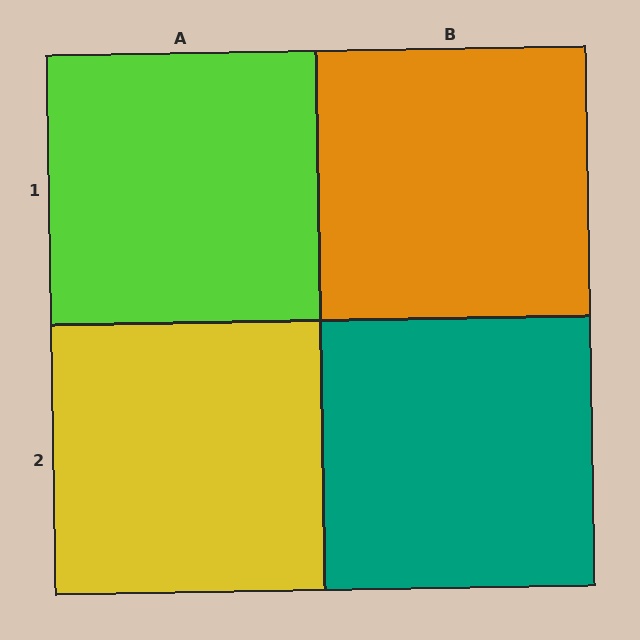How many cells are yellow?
1 cell is yellow.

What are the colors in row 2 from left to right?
Yellow, teal.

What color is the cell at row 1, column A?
Lime.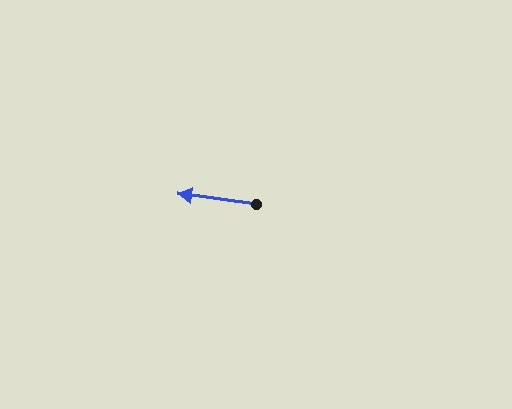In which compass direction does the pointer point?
West.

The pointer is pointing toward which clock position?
Roughly 9 o'clock.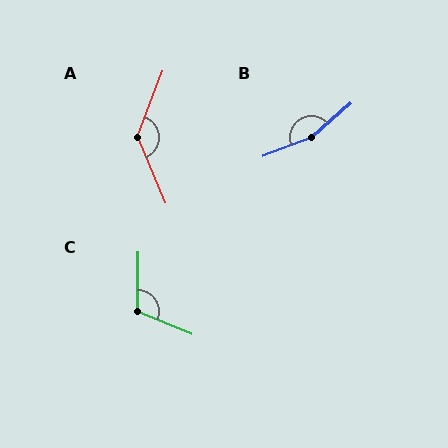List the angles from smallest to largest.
C (112°), A (136°), B (160°).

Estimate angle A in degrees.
Approximately 136 degrees.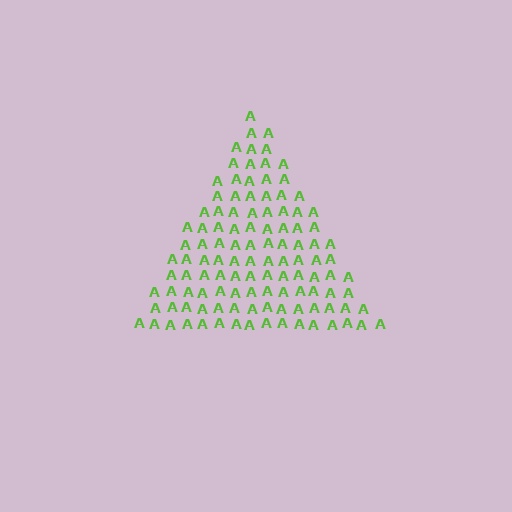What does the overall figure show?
The overall figure shows a triangle.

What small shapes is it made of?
It is made of small letter A's.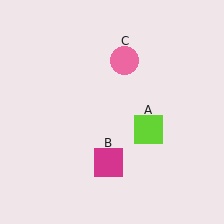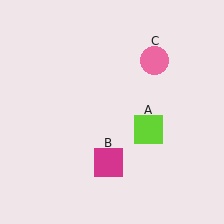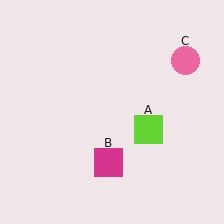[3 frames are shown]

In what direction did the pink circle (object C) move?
The pink circle (object C) moved right.